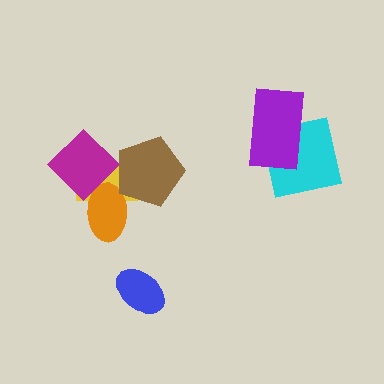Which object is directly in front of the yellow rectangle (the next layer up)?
The orange ellipse is directly in front of the yellow rectangle.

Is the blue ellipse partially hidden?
No, no other shape covers it.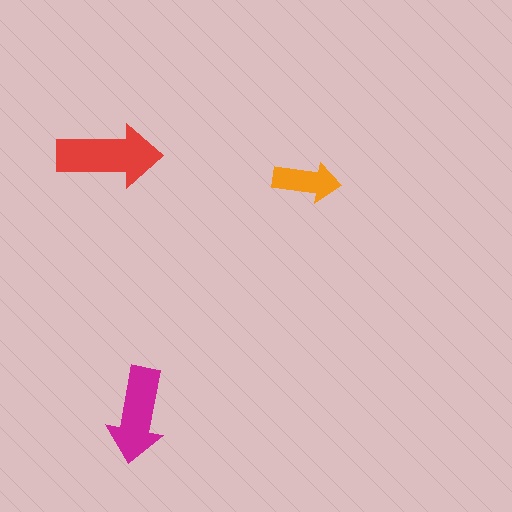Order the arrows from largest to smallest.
the red one, the magenta one, the orange one.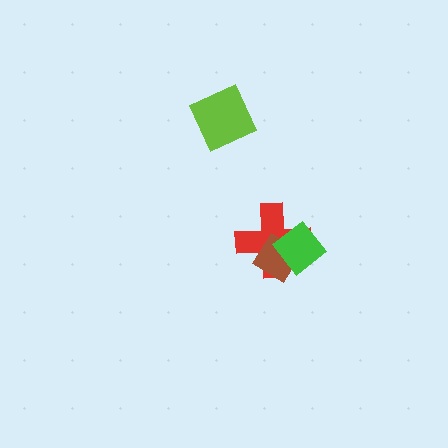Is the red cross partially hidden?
Yes, it is partially covered by another shape.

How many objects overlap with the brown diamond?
2 objects overlap with the brown diamond.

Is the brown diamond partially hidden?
Yes, it is partially covered by another shape.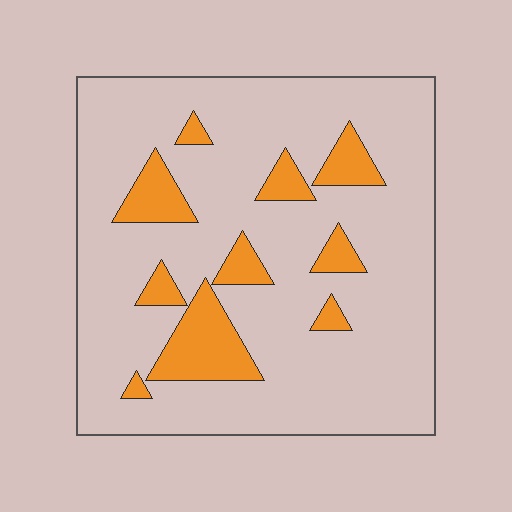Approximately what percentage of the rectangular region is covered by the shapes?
Approximately 15%.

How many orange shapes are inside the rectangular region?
10.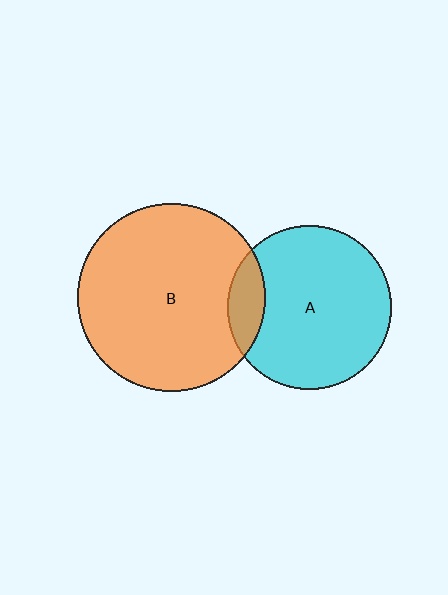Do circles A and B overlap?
Yes.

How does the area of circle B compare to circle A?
Approximately 1.3 times.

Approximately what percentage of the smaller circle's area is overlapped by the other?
Approximately 15%.